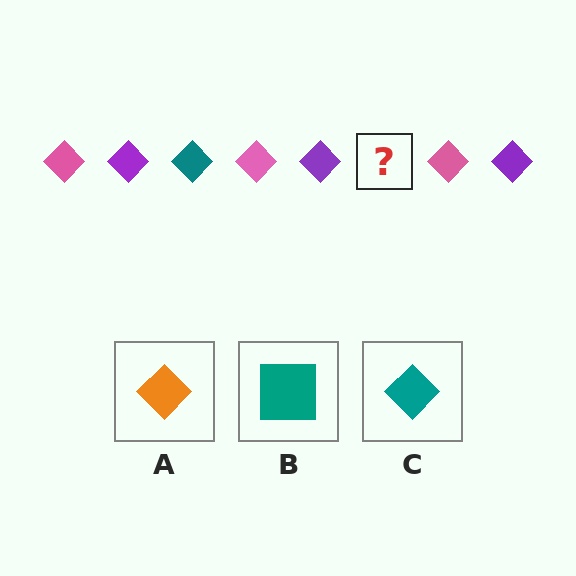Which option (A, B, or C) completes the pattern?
C.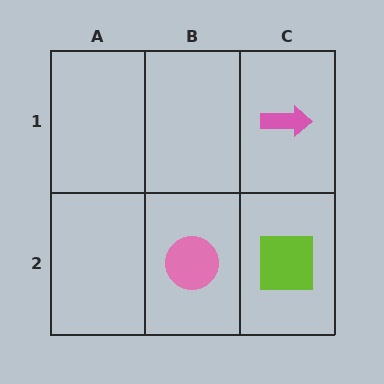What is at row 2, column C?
A lime square.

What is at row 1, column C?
A pink arrow.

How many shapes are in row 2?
2 shapes.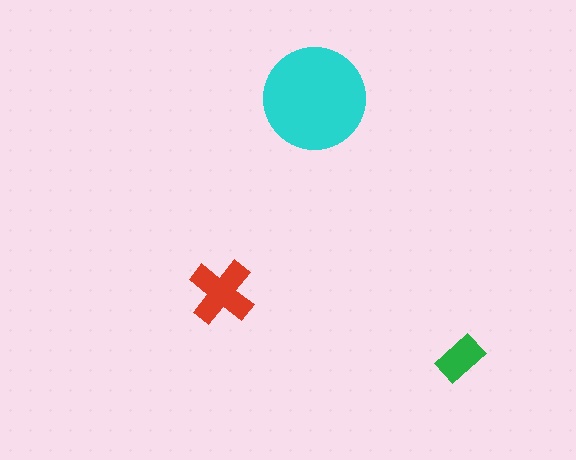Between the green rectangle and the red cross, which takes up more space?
The red cross.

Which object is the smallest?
The green rectangle.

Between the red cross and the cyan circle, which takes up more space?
The cyan circle.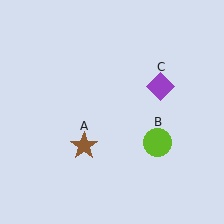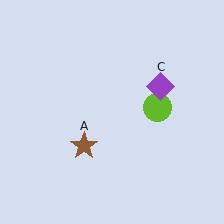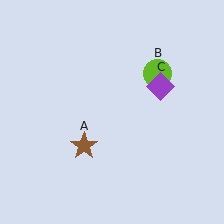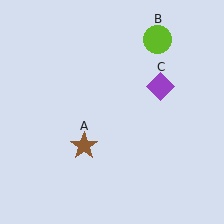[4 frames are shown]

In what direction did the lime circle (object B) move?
The lime circle (object B) moved up.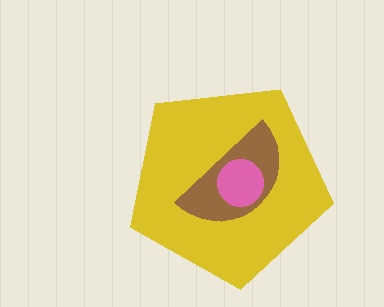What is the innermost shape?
The pink circle.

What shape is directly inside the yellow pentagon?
The brown semicircle.